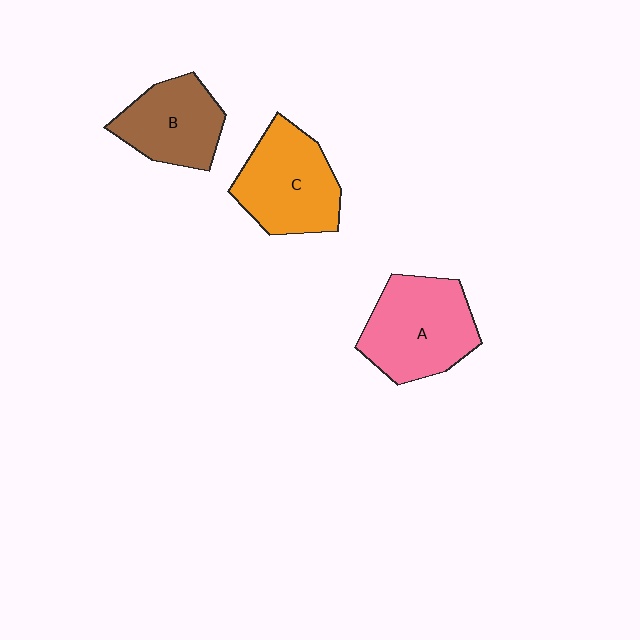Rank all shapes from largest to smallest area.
From largest to smallest: A (pink), C (orange), B (brown).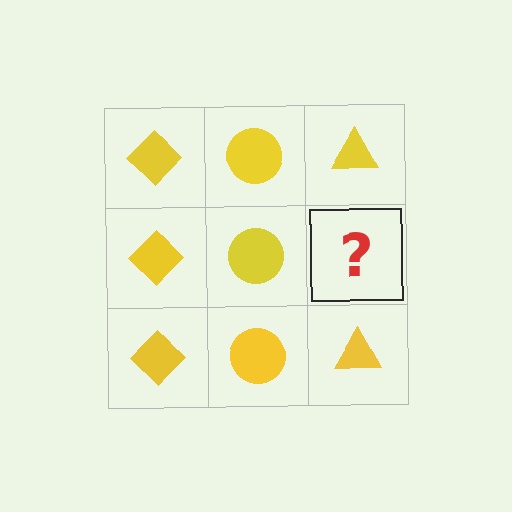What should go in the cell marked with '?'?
The missing cell should contain a yellow triangle.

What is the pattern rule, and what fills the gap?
The rule is that each column has a consistent shape. The gap should be filled with a yellow triangle.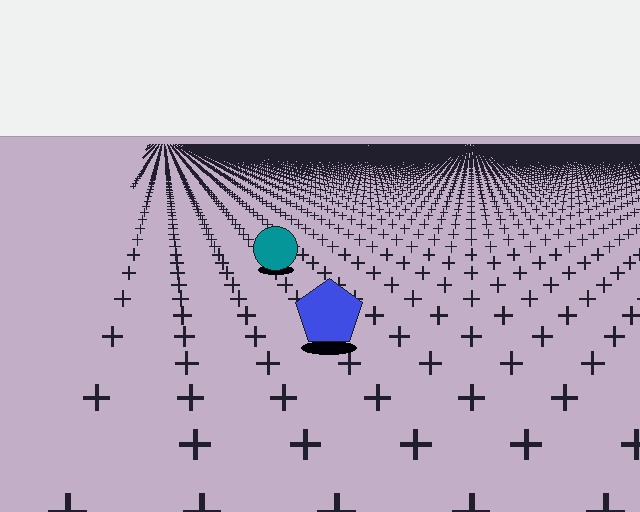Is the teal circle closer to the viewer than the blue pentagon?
No. The blue pentagon is closer — you can tell from the texture gradient: the ground texture is coarser near it.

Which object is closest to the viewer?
The blue pentagon is closest. The texture marks near it are larger and more spread out.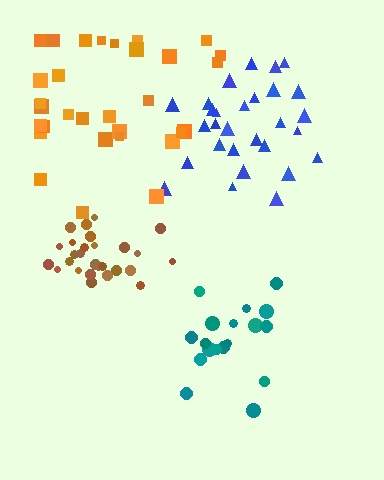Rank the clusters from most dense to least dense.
brown, blue, teal, orange.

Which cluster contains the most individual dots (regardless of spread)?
Orange (32).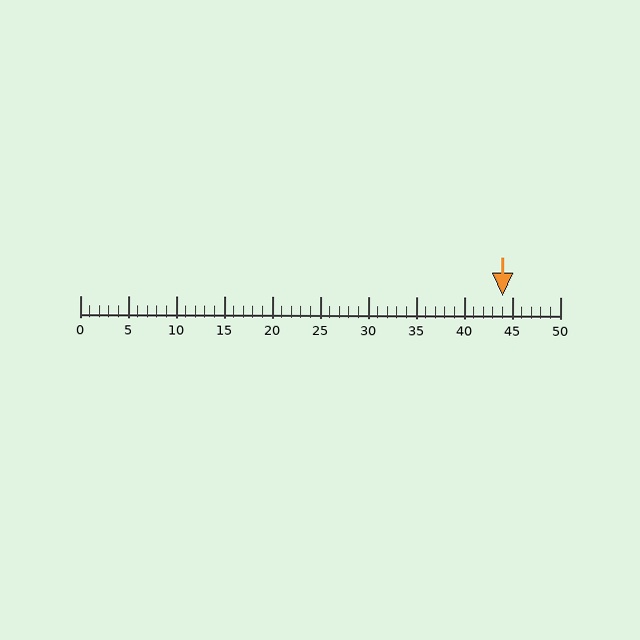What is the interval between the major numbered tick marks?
The major tick marks are spaced 5 units apart.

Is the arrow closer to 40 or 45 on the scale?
The arrow is closer to 45.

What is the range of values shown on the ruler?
The ruler shows values from 0 to 50.